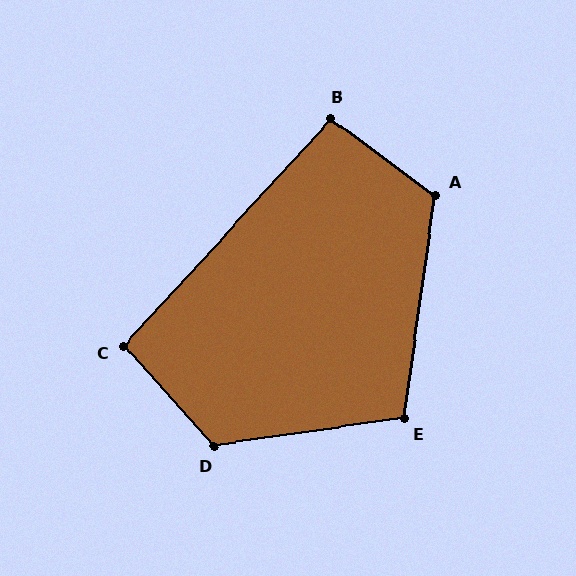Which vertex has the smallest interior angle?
C, at approximately 95 degrees.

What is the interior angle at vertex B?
Approximately 96 degrees (obtuse).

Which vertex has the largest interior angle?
D, at approximately 124 degrees.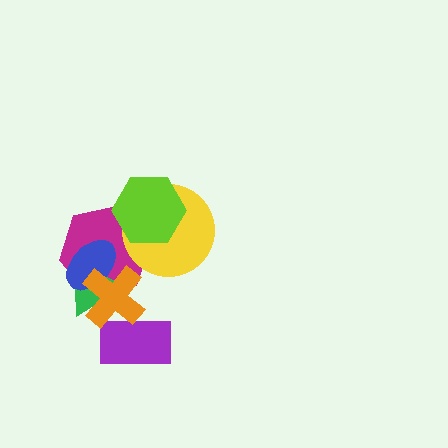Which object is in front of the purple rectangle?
The orange cross is in front of the purple rectangle.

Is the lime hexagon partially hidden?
No, no other shape covers it.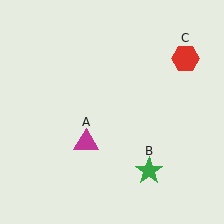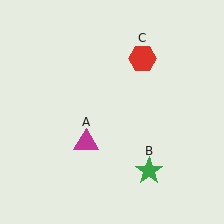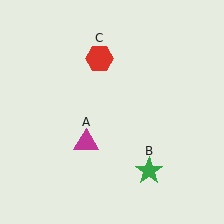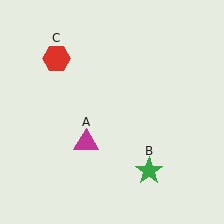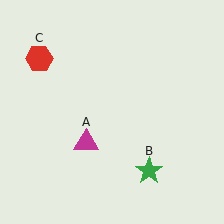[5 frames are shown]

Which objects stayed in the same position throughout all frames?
Magenta triangle (object A) and green star (object B) remained stationary.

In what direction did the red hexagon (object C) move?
The red hexagon (object C) moved left.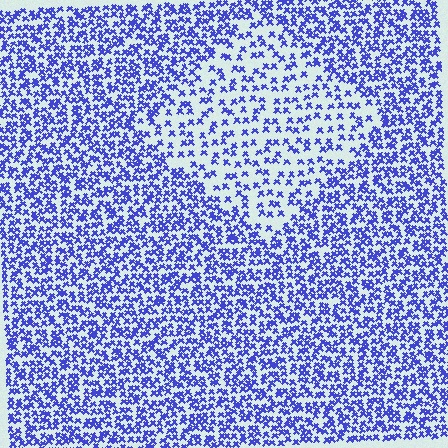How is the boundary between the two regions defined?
The boundary is defined by a change in element density (approximately 2.0x ratio). All elements are the same color, size, and shape.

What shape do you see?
I see a diamond.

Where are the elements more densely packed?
The elements are more densely packed outside the diamond boundary.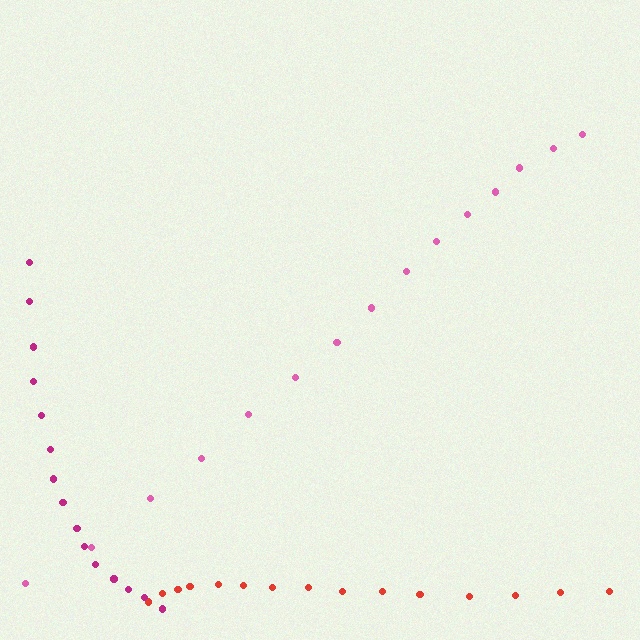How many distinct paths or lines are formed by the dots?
There are 3 distinct paths.